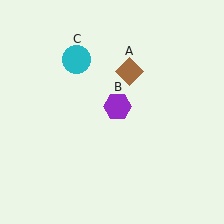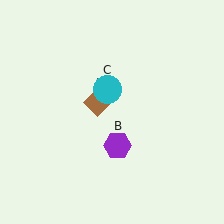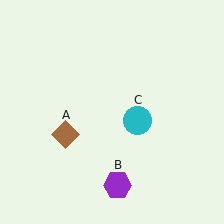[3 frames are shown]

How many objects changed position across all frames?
3 objects changed position: brown diamond (object A), purple hexagon (object B), cyan circle (object C).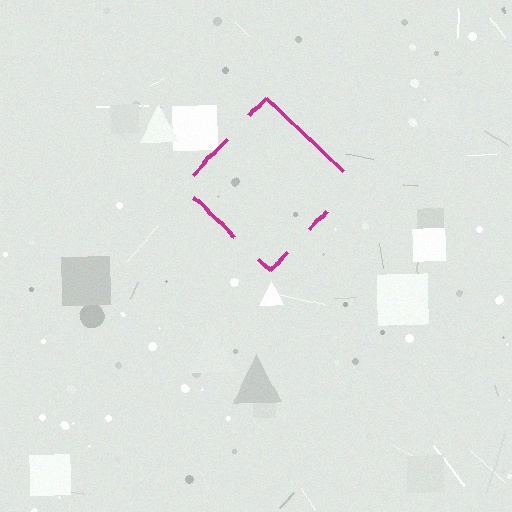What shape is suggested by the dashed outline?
The dashed outline suggests a diamond.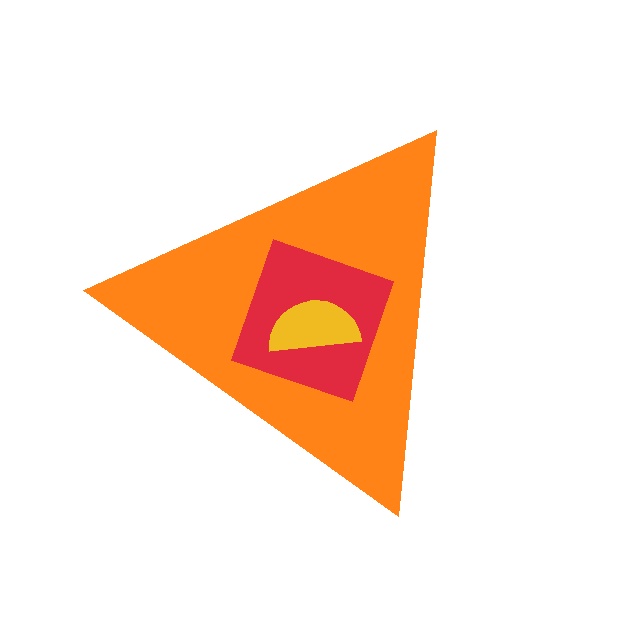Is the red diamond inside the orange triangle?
Yes.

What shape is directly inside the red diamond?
The yellow semicircle.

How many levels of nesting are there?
3.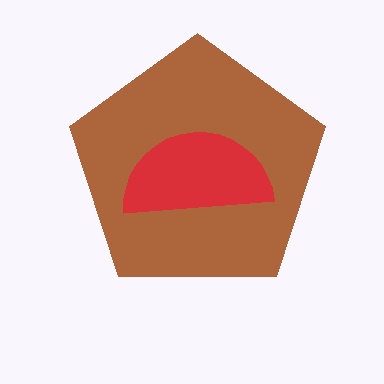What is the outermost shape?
The brown pentagon.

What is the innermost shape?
The red semicircle.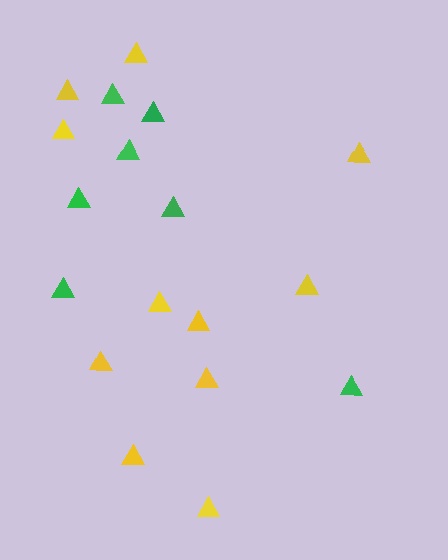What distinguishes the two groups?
There are 2 groups: one group of yellow triangles (11) and one group of green triangles (7).